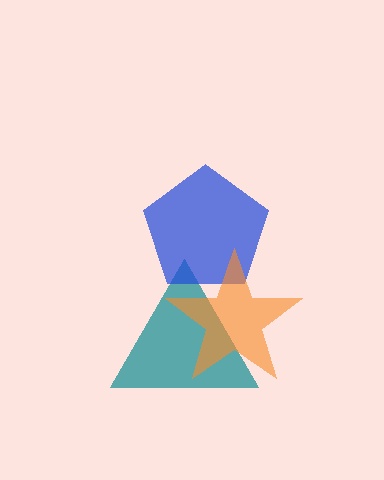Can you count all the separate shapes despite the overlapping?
Yes, there are 3 separate shapes.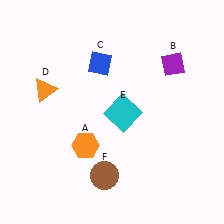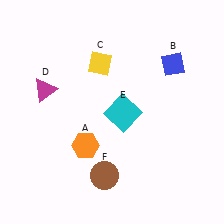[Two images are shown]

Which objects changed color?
B changed from purple to blue. C changed from blue to yellow. D changed from orange to magenta.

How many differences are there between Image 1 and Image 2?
There are 3 differences between the two images.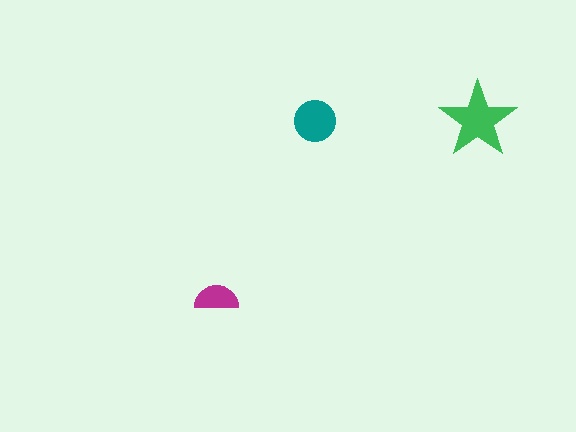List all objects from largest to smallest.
The green star, the teal circle, the magenta semicircle.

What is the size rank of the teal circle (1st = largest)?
2nd.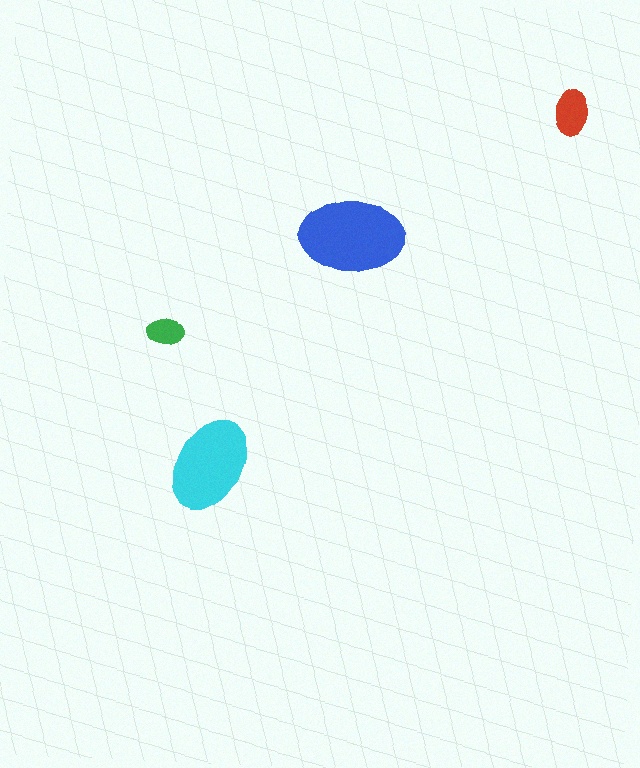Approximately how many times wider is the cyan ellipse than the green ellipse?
About 2.5 times wider.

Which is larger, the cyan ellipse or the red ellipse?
The cyan one.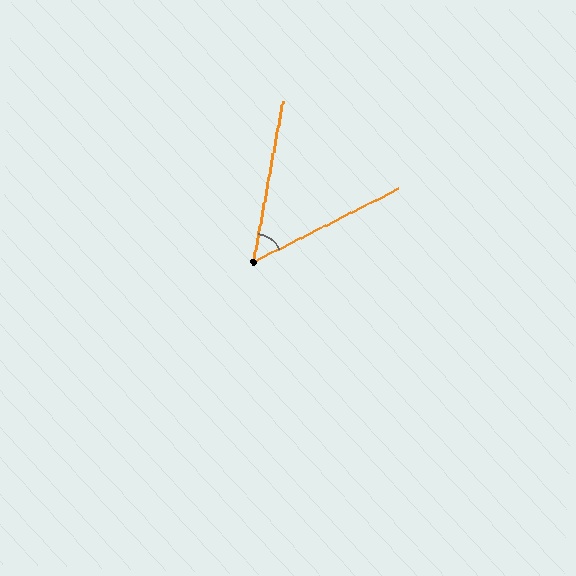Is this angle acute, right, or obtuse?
It is acute.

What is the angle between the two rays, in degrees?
Approximately 53 degrees.